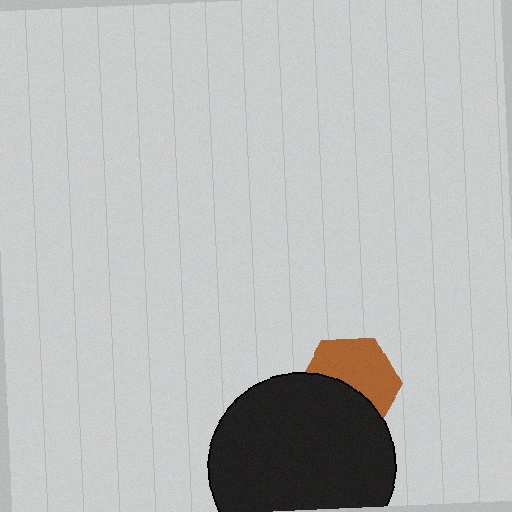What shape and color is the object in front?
The object in front is a black circle.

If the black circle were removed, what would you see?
You would see the complete brown hexagon.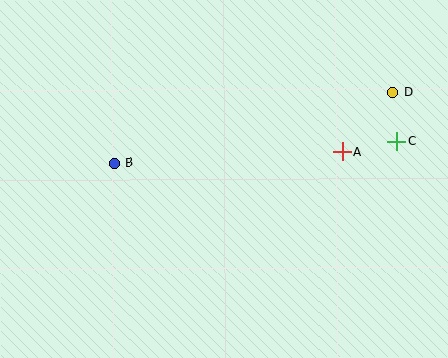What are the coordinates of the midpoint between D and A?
The midpoint between D and A is at (367, 122).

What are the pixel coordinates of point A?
Point A is at (342, 152).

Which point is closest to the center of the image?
Point B at (114, 163) is closest to the center.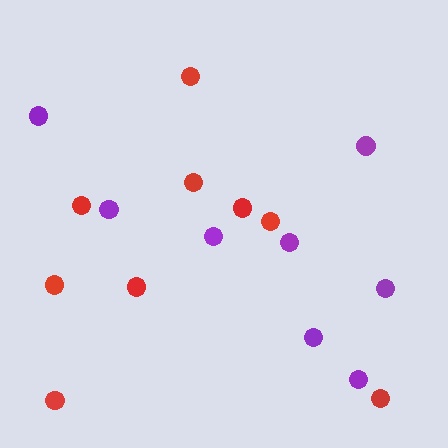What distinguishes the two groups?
There are 2 groups: one group of red circles (9) and one group of purple circles (8).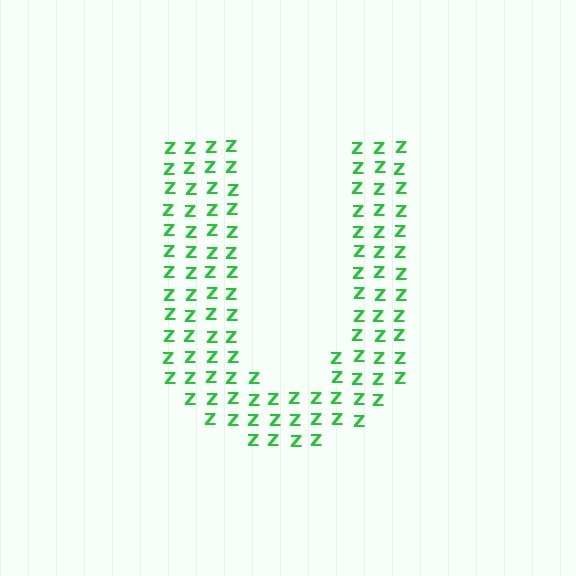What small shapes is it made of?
It is made of small letter Z's.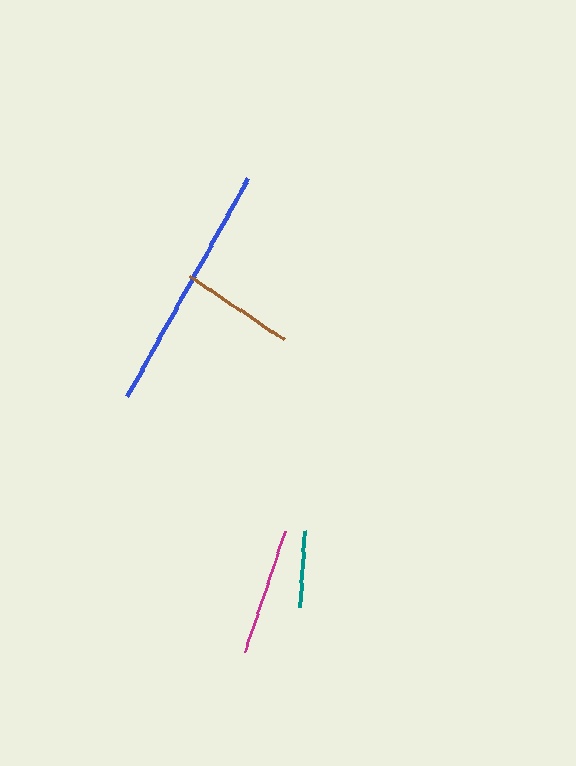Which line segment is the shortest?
The teal line is the shortest at approximately 76 pixels.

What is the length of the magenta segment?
The magenta segment is approximately 127 pixels long.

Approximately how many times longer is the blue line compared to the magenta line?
The blue line is approximately 2.0 times the length of the magenta line.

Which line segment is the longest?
The blue line is the longest at approximately 249 pixels.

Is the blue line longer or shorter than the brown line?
The blue line is longer than the brown line.